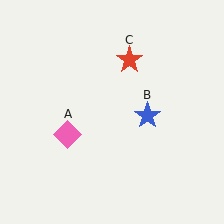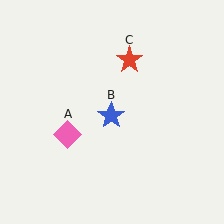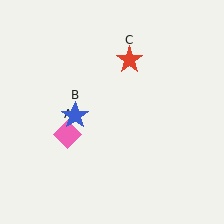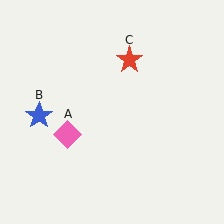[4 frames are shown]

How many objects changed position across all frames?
1 object changed position: blue star (object B).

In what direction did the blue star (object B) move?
The blue star (object B) moved left.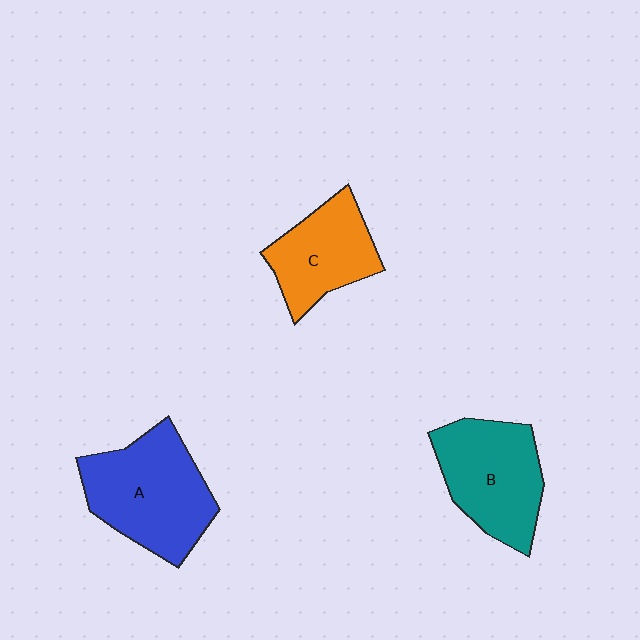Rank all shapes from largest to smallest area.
From largest to smallest: A (blue), B (teal), C (orange).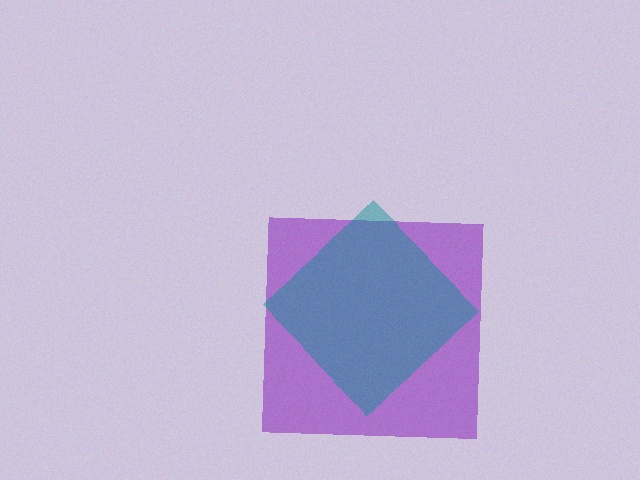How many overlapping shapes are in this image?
There are 2 overlapping shapes in the image.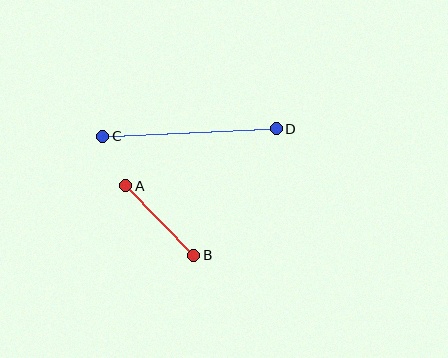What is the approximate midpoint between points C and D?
The midpoint is at approximately (189, 133) pixels.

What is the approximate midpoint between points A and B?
The midpoint is at approximately (160, 221) pixels.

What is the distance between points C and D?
The distance is approximately 173 pixels.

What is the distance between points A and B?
The distance is approximately 97 pixels.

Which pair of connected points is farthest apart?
Points C and D are farthest apart.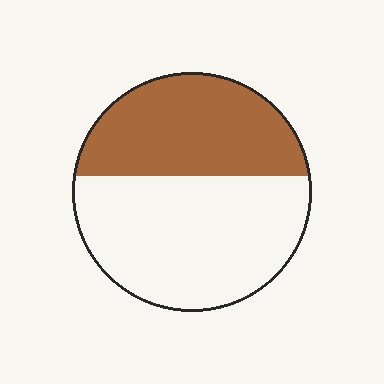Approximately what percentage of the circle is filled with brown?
Approximately 40%.